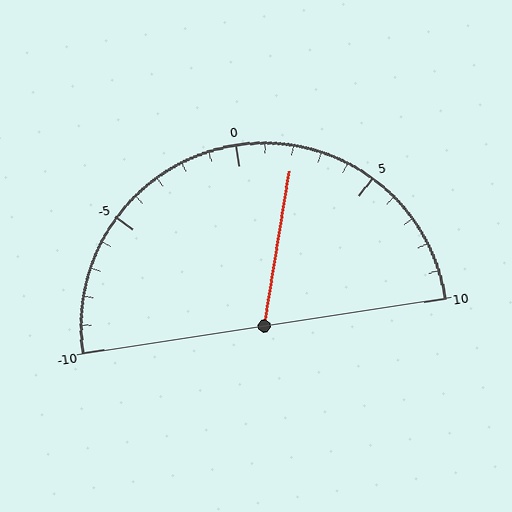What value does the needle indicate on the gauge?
The needle indicates approximately 2.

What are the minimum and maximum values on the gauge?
The gauge ranges from -10 to 10.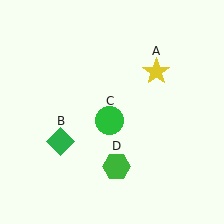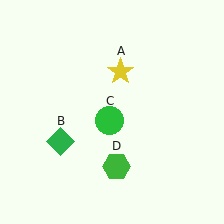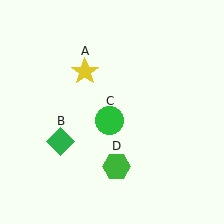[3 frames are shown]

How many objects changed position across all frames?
1 object changed position: yellow star (object A).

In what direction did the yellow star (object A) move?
The yellow star (object A) moved left.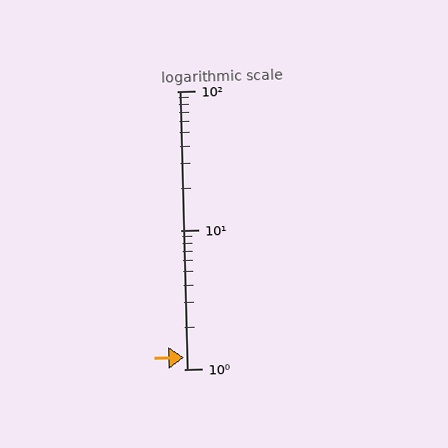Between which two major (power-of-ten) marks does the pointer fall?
The pointer is between 1 and 10.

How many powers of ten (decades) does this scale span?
The scale spans 2 decades, from 1 to 100.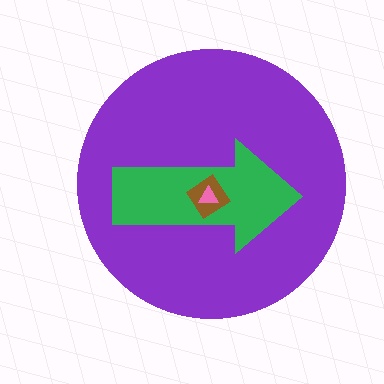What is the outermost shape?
The purple circle.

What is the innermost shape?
The pink triangle.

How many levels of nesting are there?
4.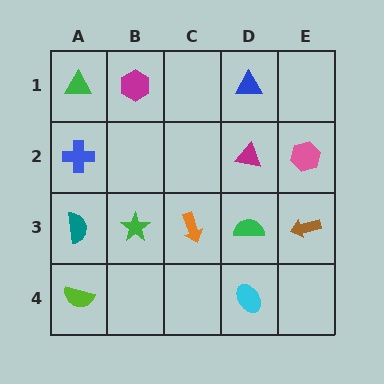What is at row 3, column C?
An orange arrow.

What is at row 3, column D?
A green semicircle.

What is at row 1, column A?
A green triangle.